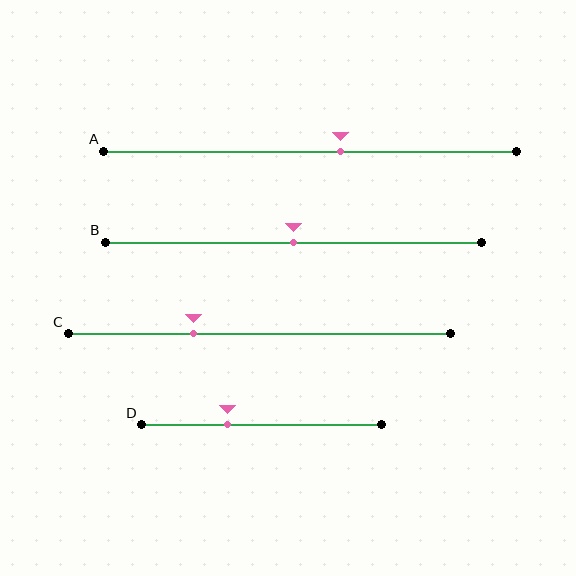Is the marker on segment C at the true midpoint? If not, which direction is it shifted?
No, the marker on segment C is shifted to the left by about 17% of the segment length.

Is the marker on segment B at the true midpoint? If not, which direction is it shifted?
Yes, the marker on segment B is at the true midpoint.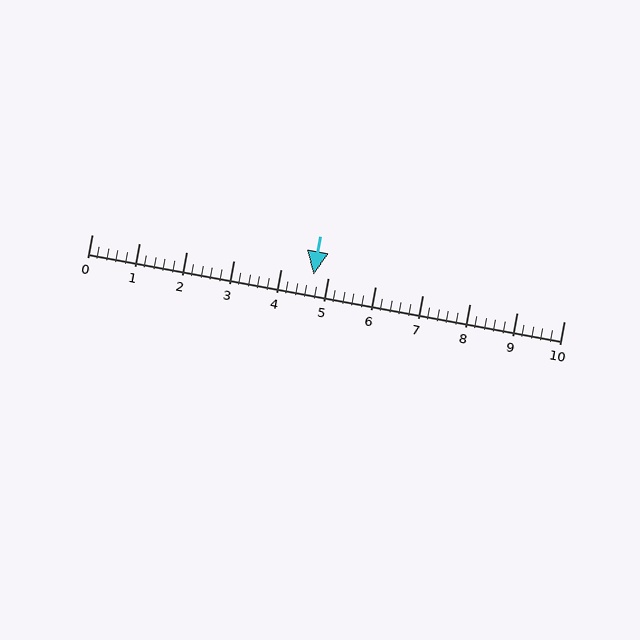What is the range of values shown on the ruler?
The ruler shows values from 0 to 10.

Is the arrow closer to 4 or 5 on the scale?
The arrow is closer to 5.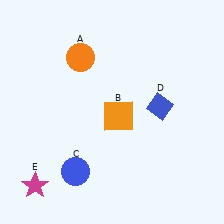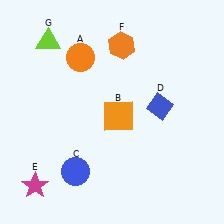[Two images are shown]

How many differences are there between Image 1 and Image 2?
There are 2 differences between the two images.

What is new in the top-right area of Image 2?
An orange hexagon (F) was added in the top-right area of Image 2.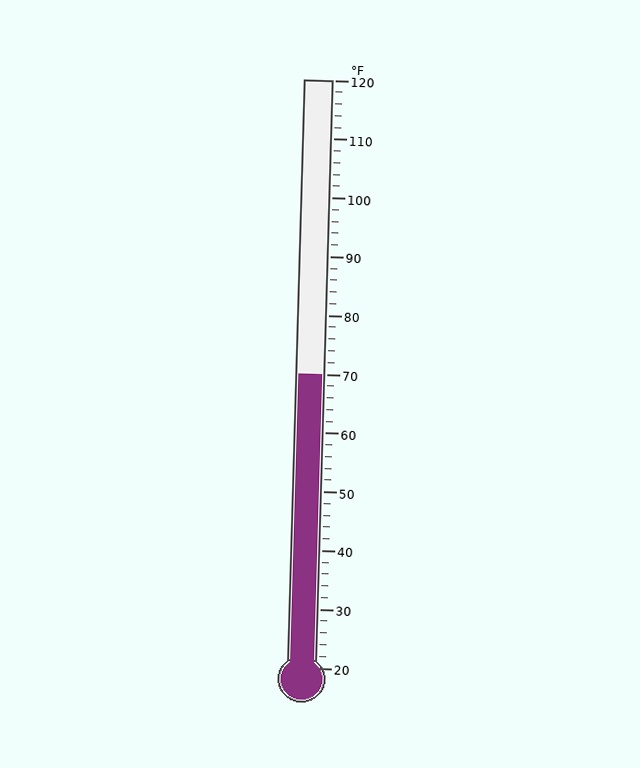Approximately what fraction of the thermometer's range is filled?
The thermometer is filled to approximately 50% of its range.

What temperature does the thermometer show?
The thermometer shows approximately 70°F.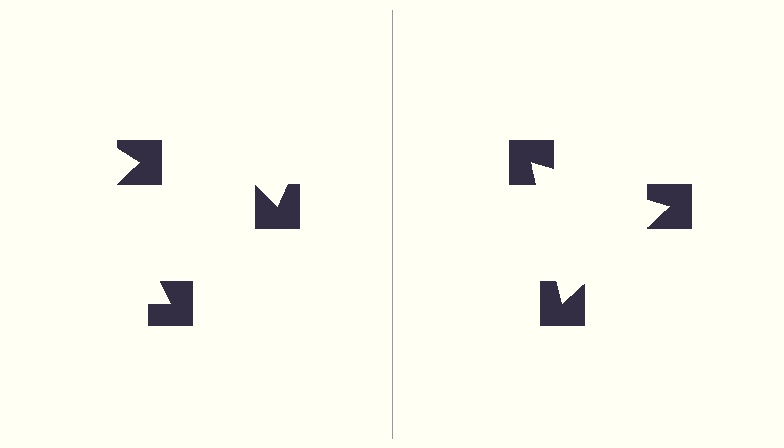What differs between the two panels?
The notched squares are positioned identically on both sides; only the wedge orientations differ. On the right they align to a triangle; on the left they are misaligned.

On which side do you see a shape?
An illusory triangle appears on the right side. On the left side the wedge cuts are rotated, so no coherent shape forms.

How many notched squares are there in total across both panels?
6 — 3 on each side.